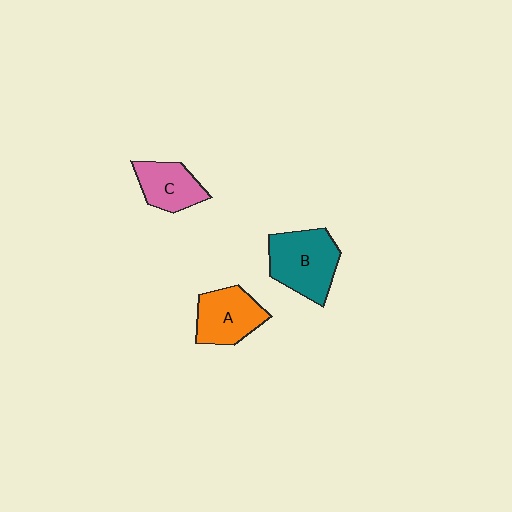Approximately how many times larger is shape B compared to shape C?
Approximately 1.5 times.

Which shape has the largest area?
Shape B (teal).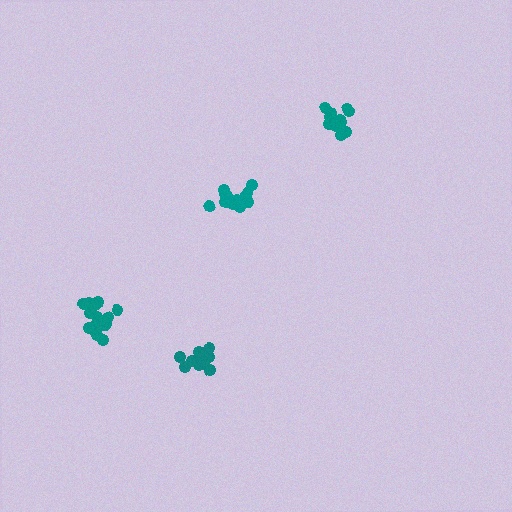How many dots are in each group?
Group 1: 11 dots, Group 2: 14 dots, Group 3: 13 dots, Group 4: 17 dots (55 total).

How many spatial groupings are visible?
There are 4 spatial groupings.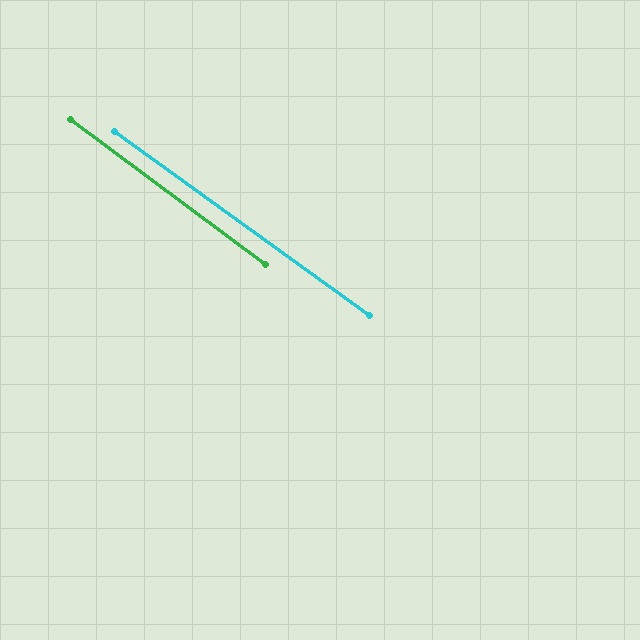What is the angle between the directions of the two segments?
Approximately 1 degree.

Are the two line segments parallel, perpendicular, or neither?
Parallel — their directions differ by only 0.8°.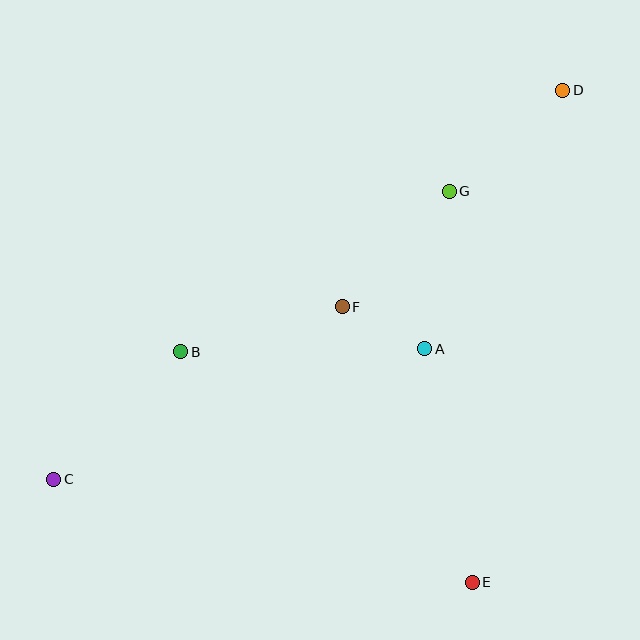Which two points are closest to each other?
Points A and F are closest to each other.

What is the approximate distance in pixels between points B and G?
The distance between B and G is approximately 313 pixels.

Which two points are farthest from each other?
Points C and D are farthest from each other.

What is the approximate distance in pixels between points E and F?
The distance between E and F is approximately 305 pixels.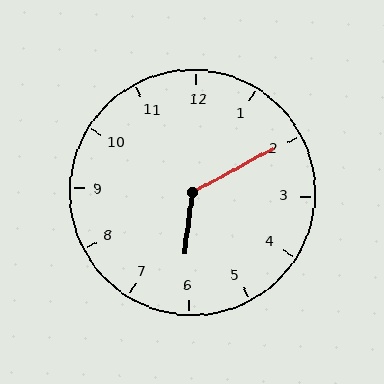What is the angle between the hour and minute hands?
Approximately 125 degrees.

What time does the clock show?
6:10.